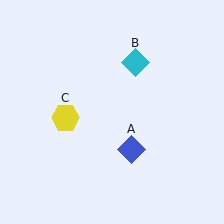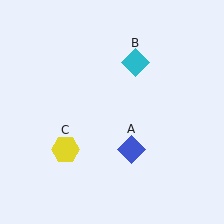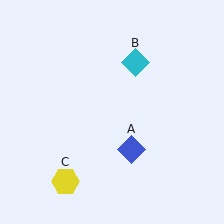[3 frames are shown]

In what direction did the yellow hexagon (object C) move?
The yellow hexagon (object C) moved down.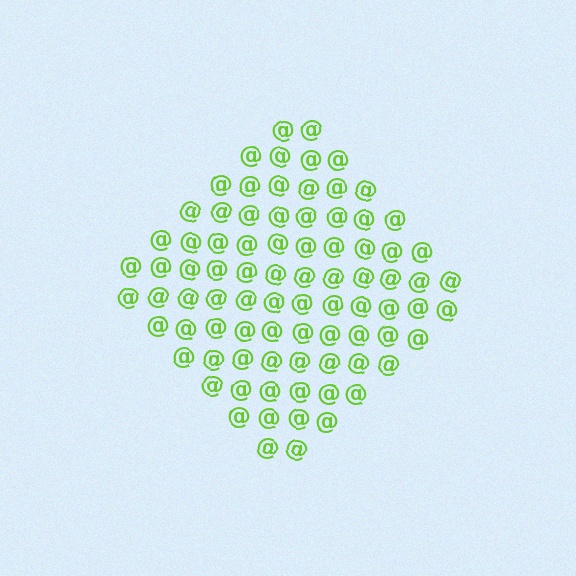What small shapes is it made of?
It is made of small at signs.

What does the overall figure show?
The overall figure shows a diamond.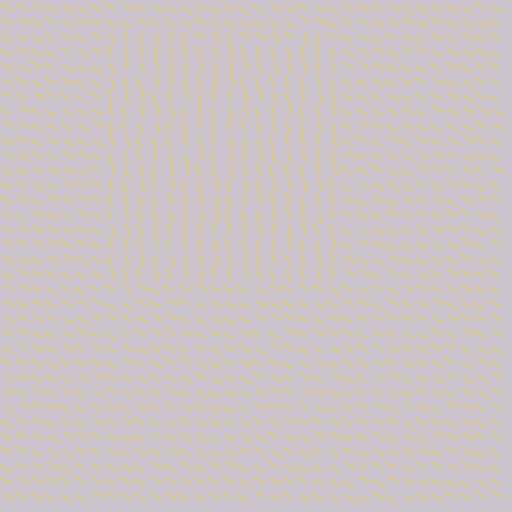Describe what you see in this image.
The image is filled with small yellow line segments. A rectangle region in the image has lines oriented differently from the surrounding lines, creating a visible texture boundary.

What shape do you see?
I see a rectangle.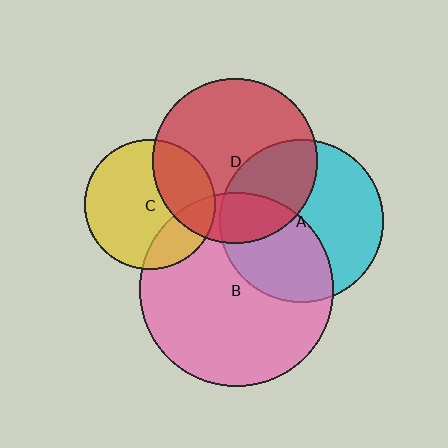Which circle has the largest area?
Circle B (pink).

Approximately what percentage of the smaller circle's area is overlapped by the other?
Approximately 35%.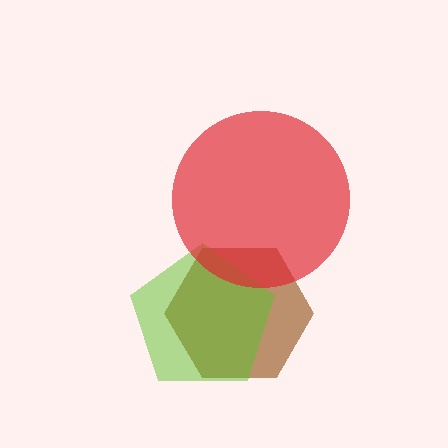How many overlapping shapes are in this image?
There are 3 overlapping shapes in the image.